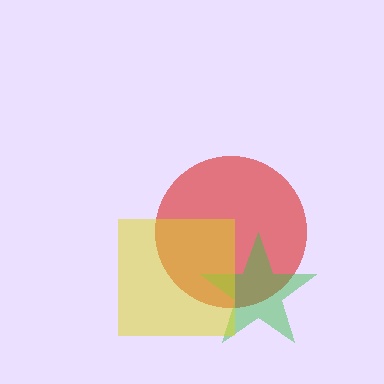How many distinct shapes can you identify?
There are 3 distinct shapes: a red circle, a green star, a yellow square.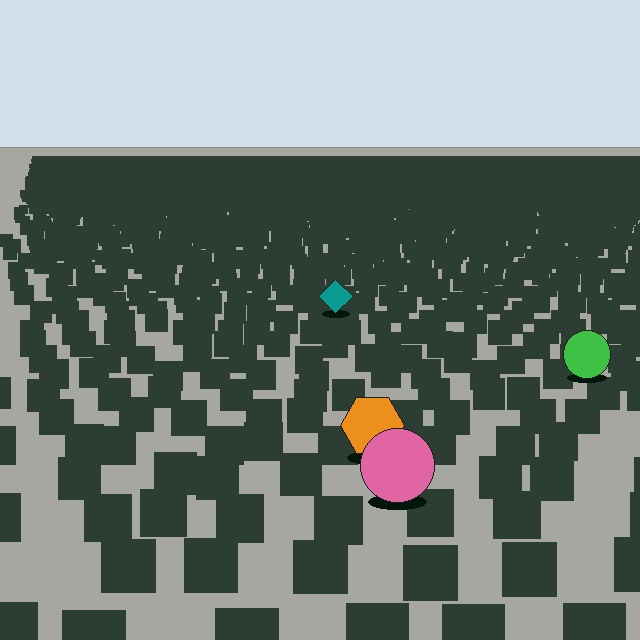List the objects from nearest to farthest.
From nearest to farthest: the pink circle, the orange hexagon, the green circle, the teal diamond.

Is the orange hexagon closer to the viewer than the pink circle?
No. The pink circle is closer — you can tell from the texture gradient: the ground texture is coarser near it.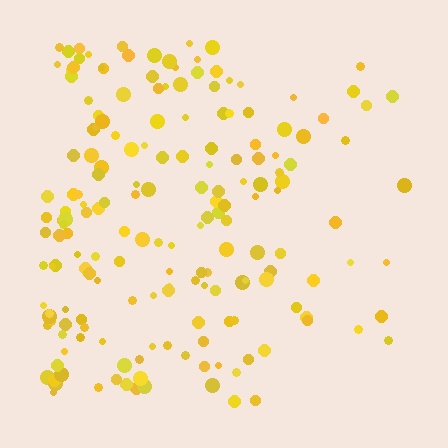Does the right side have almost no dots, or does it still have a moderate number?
Still a moderate number, just noticeably fewer than the left.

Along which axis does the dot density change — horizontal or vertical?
Horizontal.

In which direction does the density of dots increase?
From right to left, with the left side densest.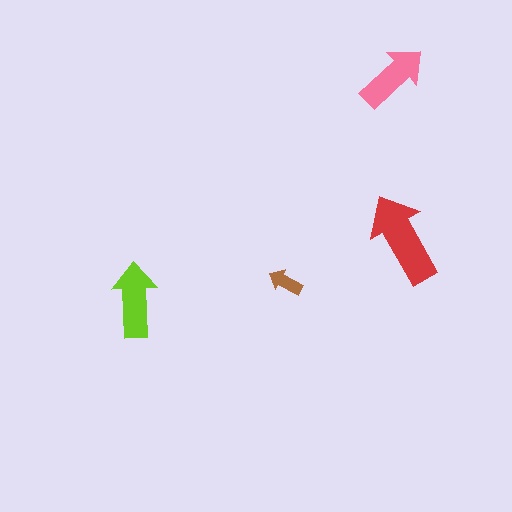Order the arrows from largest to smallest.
the red one, the lime one, the pink one, the brown one.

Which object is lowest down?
The lime arrow is bottommost.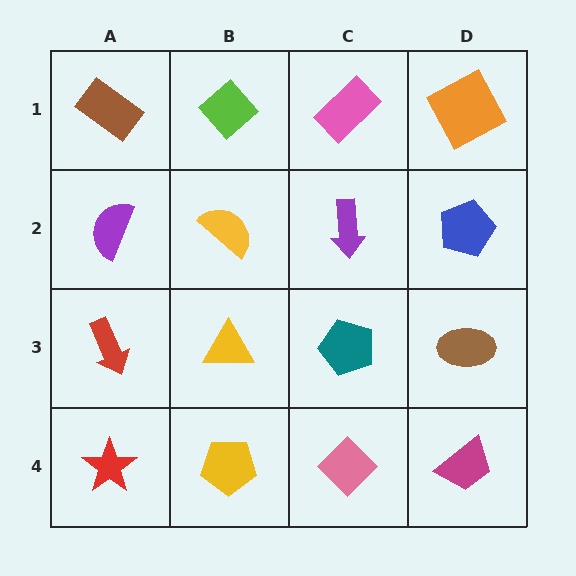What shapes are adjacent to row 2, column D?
An orange square (row 1, column D), a brown ellipse (row 3, column D), a purple arrow (row 2, column C).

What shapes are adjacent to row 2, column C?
A pink rectangle (row 1, column C), a teal pentagon (row 3, column C), a yellow semicircle (row 2, column B), a blue pentagon (row 2, column D).